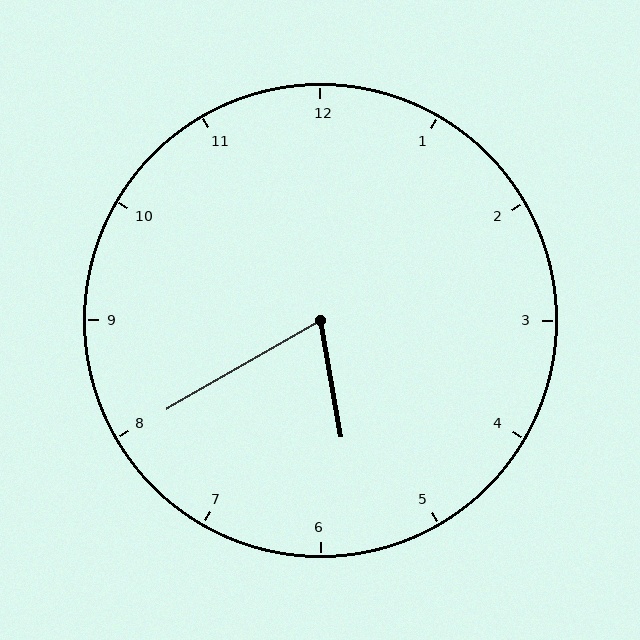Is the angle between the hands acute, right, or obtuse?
It is acute.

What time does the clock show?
5:40.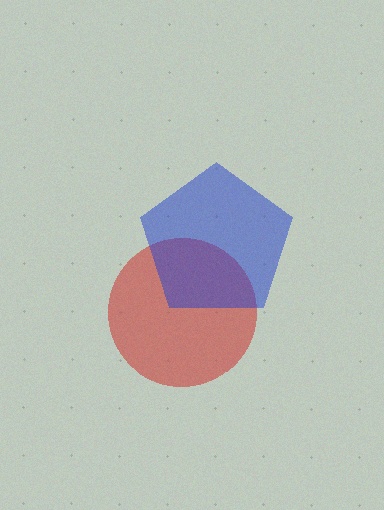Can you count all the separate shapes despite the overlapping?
Yes, there are 2 separate shapes.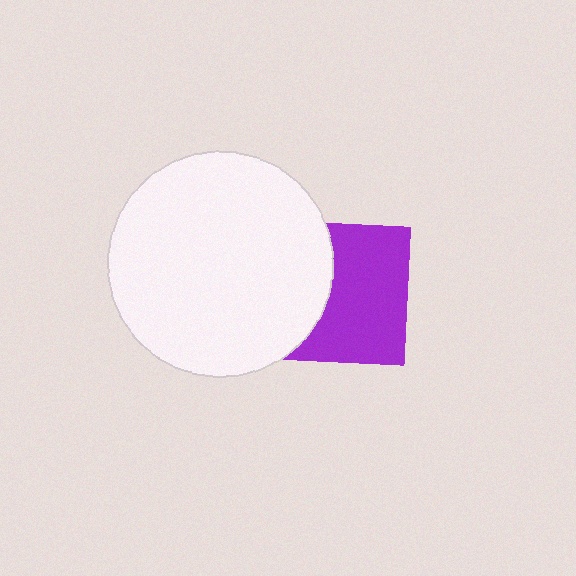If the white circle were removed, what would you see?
You would see the complete purple square.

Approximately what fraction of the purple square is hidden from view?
Roughly 38% of the purple square is hidden behind the white circle.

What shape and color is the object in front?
The object in front is a white circle.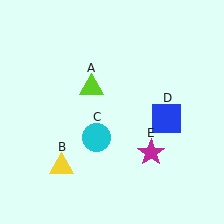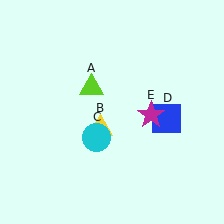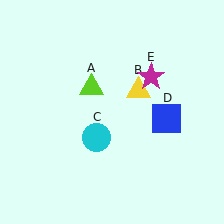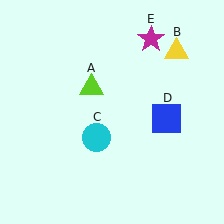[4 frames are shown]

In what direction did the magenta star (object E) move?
The magenta star (object E) moved up.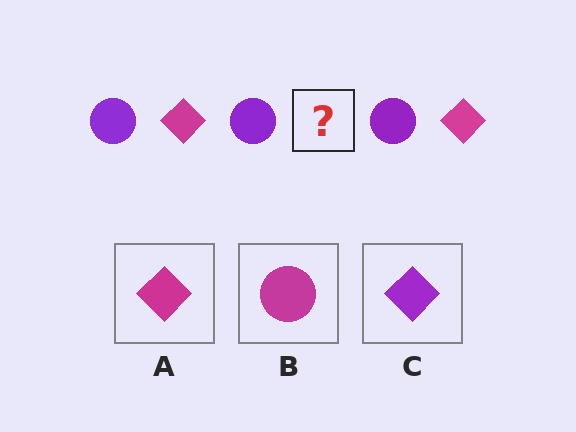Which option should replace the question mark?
Option A.